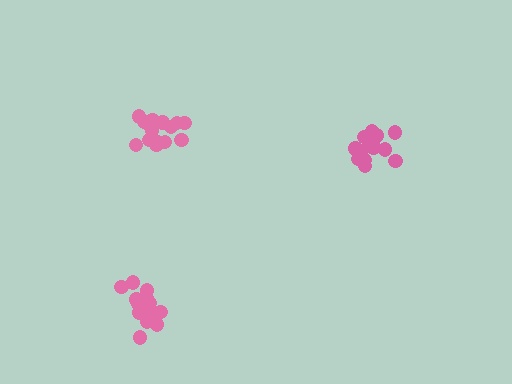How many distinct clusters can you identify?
There are 3 distinct clusters.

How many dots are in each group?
Group 1: 15 dots, Group 2: 19 dots, Group 3: 18 dots (52 total).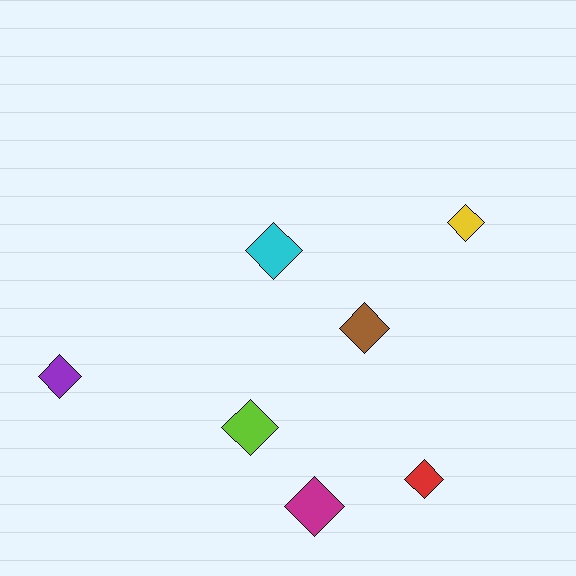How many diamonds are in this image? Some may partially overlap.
There are 7 diamonds.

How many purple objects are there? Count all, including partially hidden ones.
There is 1 purple object.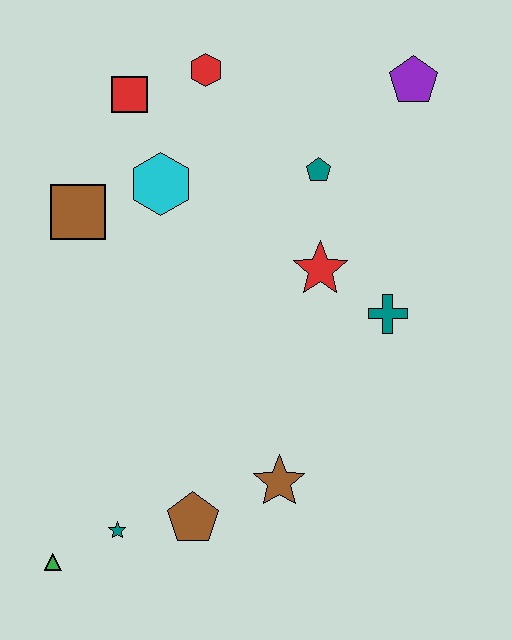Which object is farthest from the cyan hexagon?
The green triangle is farthest from the cyan hexagon.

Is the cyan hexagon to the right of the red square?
Yes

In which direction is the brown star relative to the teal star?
The brown star is to the right of the teal star.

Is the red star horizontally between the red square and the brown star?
No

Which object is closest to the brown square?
The cyan hexagon is closest to the brown square.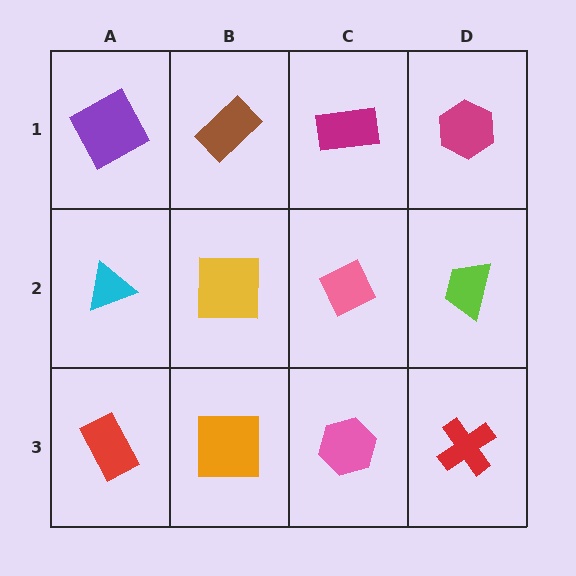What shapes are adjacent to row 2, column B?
A brown rectangle (row 1, column B), an orange square (row 3, column B), a cyan triangle (row 2, column A), a pink diamond (row 2, column C).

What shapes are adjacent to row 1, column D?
A lime trapezoid (row 2, column D), a magenta rectangle (row 1, column C).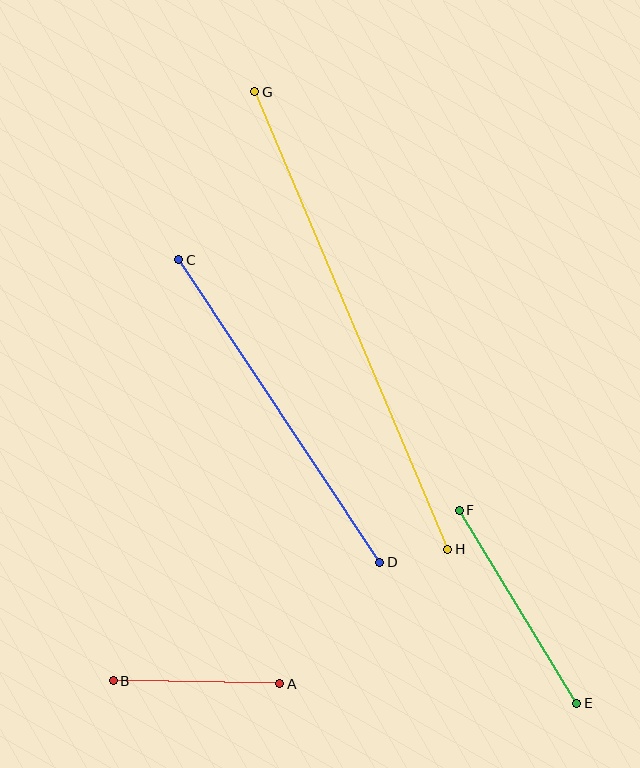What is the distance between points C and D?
The distance is approximately 363 pixels.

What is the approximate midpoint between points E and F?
The midpoint is at approximately (518, 607) pixels.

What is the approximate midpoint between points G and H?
The midpoint is at approximately (351, 320) pixels.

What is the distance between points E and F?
The distance is approximately 226 pixels.